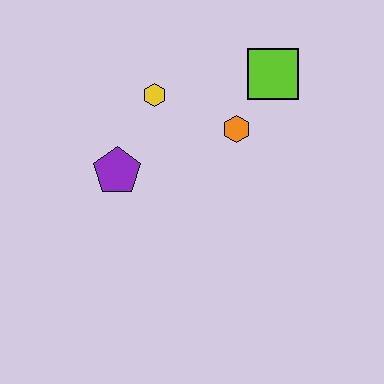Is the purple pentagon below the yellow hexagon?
Yes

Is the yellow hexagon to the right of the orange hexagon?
No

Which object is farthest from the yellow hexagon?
The lime square is farthest from the yellow hexagon.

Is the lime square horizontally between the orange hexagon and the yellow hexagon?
No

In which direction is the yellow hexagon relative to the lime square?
The yellow hexagon is to the left of the lime square.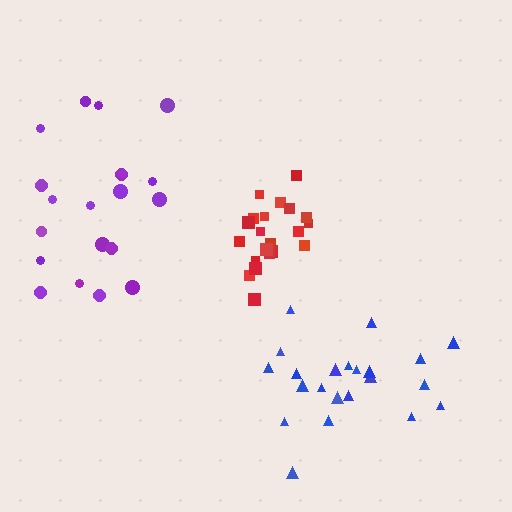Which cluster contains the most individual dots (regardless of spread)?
Blue (22).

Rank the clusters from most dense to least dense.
red, blue, purple.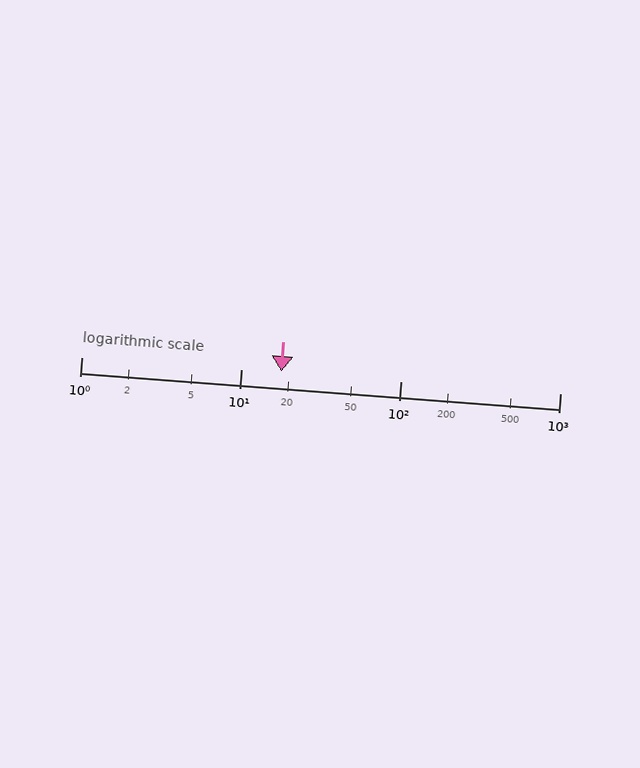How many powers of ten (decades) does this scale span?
The scale spans 3 decades, from 1 to 1000.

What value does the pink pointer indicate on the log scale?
The pointer indicates approximately 18.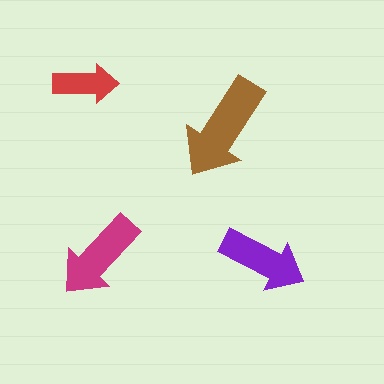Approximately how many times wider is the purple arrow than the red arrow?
About 1.5 times wider.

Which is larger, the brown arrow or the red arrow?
The brown one.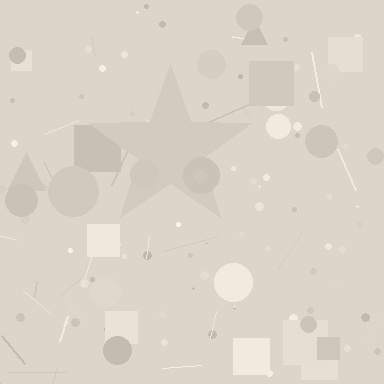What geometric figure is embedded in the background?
A star is embedded in the background.